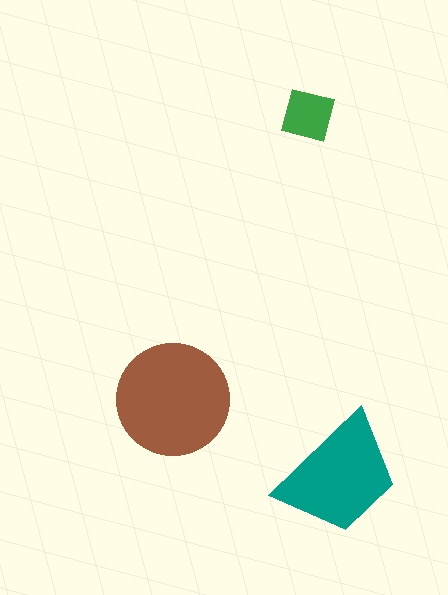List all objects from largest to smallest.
The brown circle, the teal trapezoid, the green square.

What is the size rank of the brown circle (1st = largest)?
1st.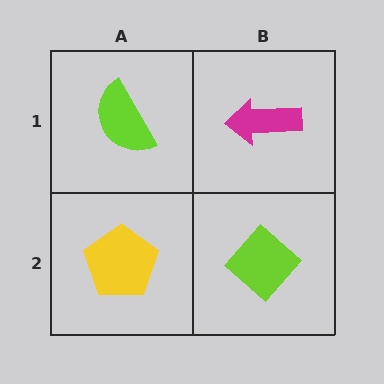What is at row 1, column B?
A magenta arrow.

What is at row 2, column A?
A yellow pentagon.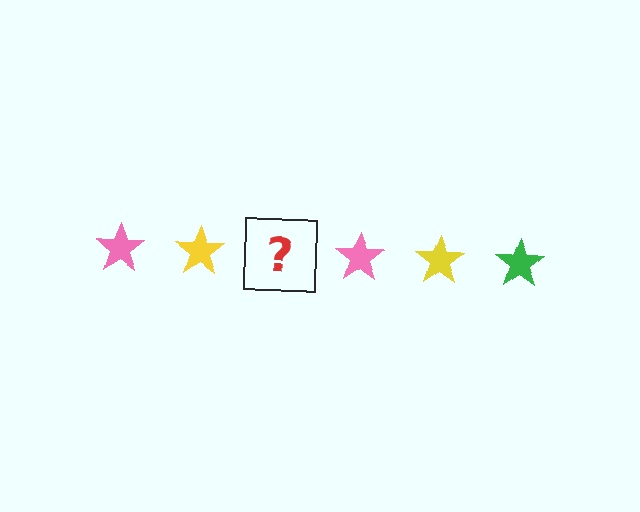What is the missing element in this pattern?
The missing element is a green star.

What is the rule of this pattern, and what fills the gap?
The rule is that the pattern cycles through pink, yellow, green stars. The gap should be filled with a green star.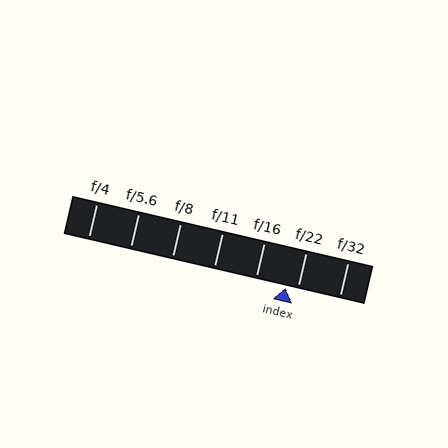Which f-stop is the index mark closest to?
The index mark is closest to f/22.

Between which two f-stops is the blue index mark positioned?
The index mark is between f/16 and f/22.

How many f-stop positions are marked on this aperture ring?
There are 7 f-stop positions marked.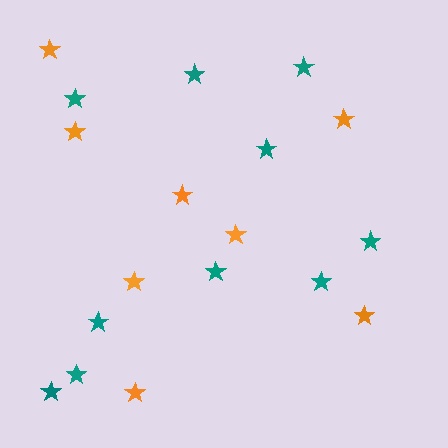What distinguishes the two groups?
There are 2 groups: one group of teal stars (10) and one group of orange stars (8).